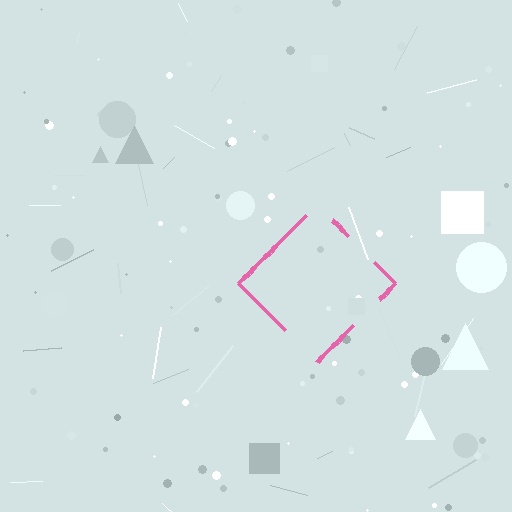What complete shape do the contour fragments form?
The contour fragments form a diamond.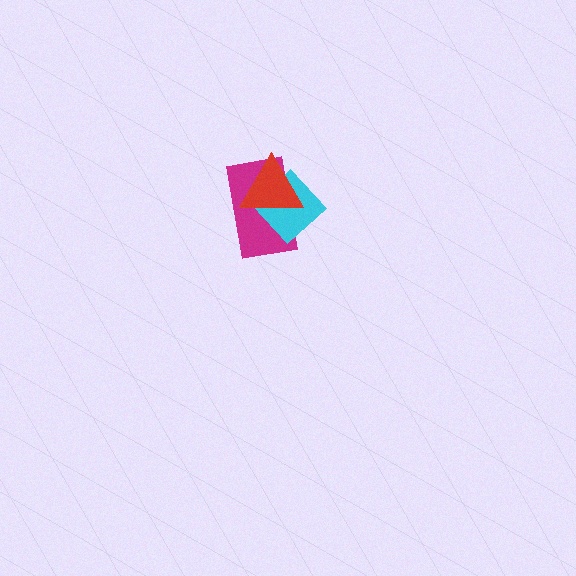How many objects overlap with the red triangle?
2 objects overlap with the red triangle.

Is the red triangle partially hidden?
No, no other shape covers it.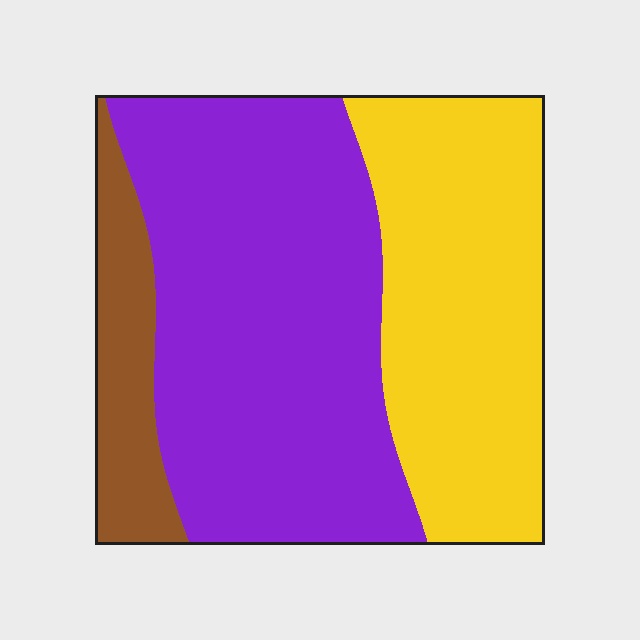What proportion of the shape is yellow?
Yellow covers roughly 35% of the shape.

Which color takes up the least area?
Brown, at roughly 10%.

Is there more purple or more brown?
Purple.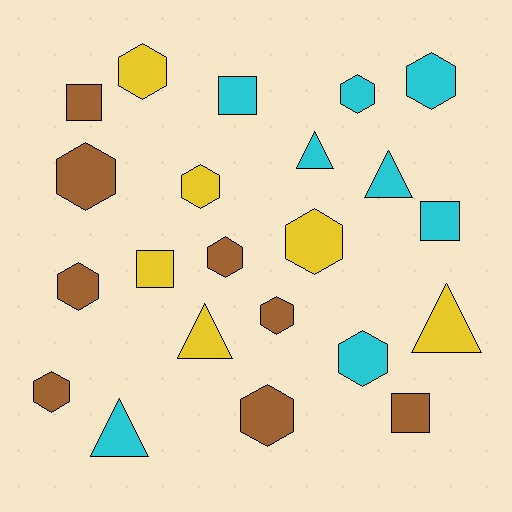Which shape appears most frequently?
Hexagon, with 12 objects.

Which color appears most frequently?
Cyan, with 8 objects.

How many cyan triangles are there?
There are 3 cyan triangles.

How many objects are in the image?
There are 22 objects.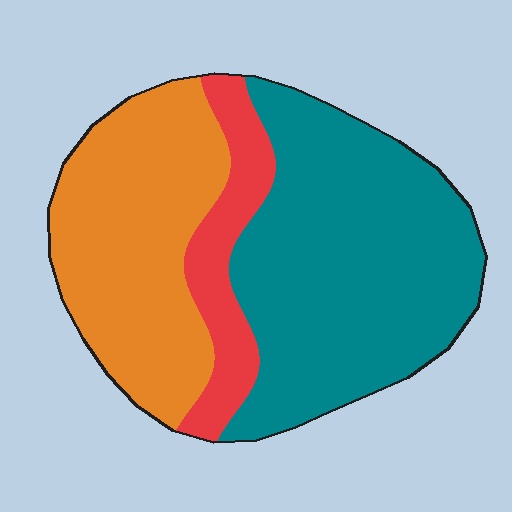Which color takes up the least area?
Red, at roughly 15%.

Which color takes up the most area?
Teal, at roughly 50%.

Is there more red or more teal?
Teal.